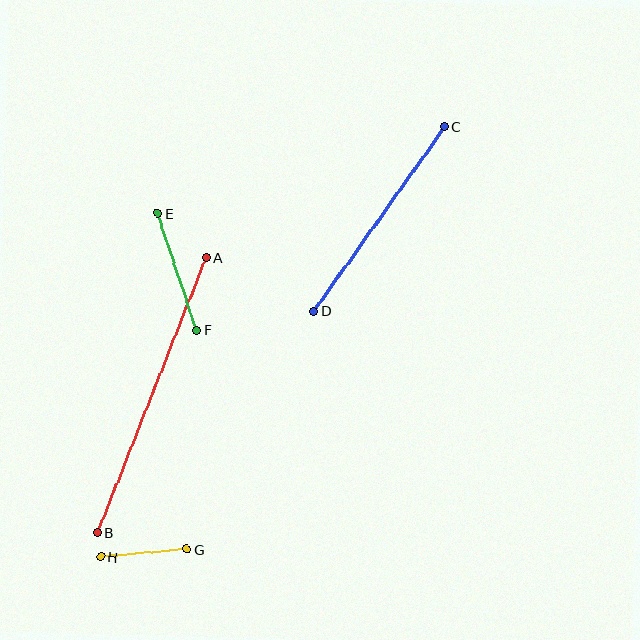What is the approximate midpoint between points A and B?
The midpoint is at approximately (152, 395) pixels.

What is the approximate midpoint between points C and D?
The midpoint is at approximately (379, 219) pixels.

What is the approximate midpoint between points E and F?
The midpoint is at approximately (177, 272) pixels.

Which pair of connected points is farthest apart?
Points A and B are farthest apart.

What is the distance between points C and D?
The distance is approximately 226 pixels.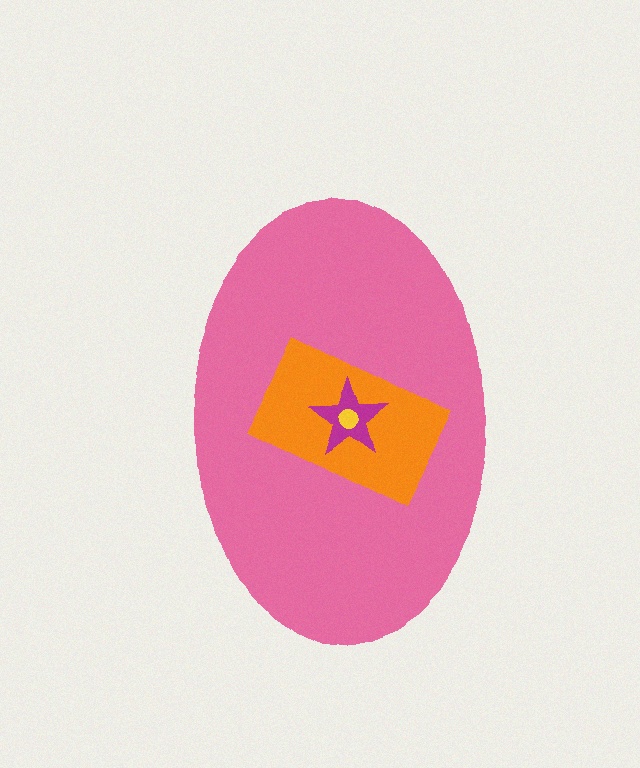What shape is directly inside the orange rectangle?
The magenta star.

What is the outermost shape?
The pink ellipse.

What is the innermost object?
The yellow circle.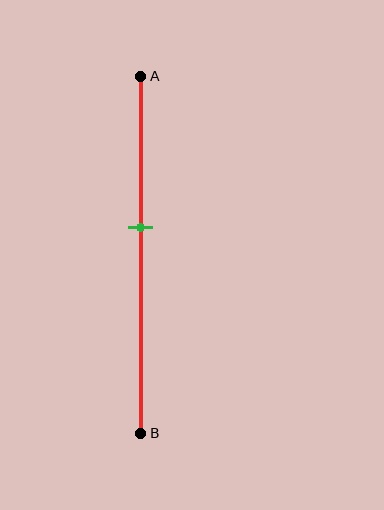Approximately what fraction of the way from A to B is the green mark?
The green mark is approximately 40% of the way from A to B.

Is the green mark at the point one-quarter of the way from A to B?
No, the mark is at about 40% from A, not at the 25% one-quarter point.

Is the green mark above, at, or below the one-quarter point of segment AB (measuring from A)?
The green mark is below the one-quarter point of segment AB.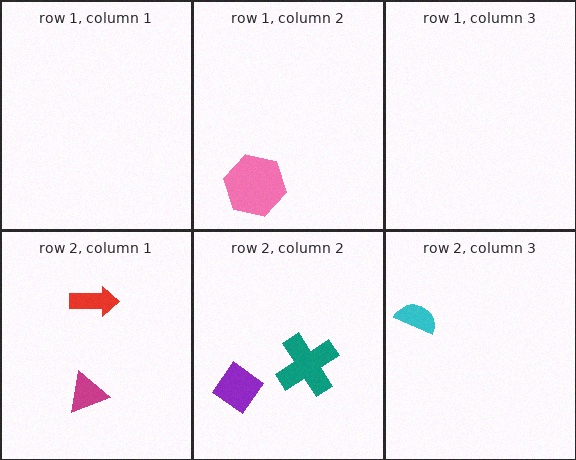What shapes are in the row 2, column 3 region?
The cyan semicircle.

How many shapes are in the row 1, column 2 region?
1.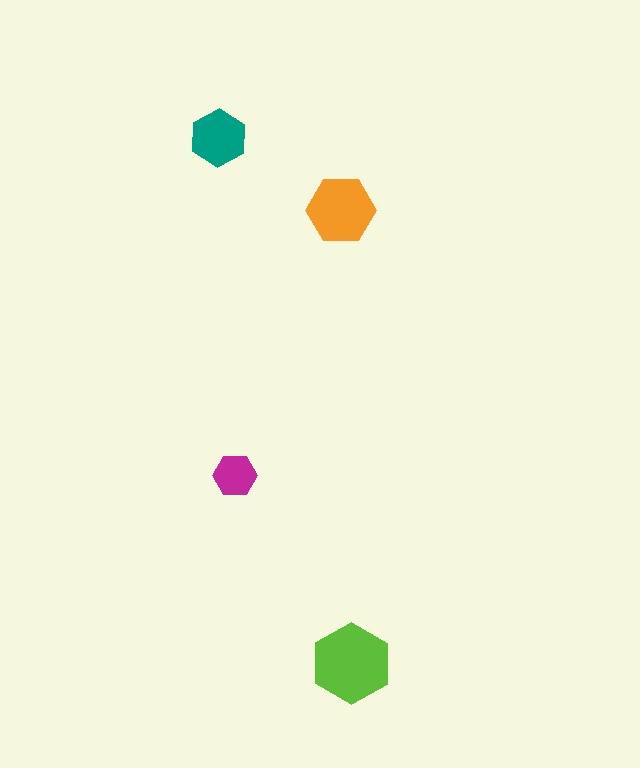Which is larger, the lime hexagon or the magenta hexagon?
The lime one.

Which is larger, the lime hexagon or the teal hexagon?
The lime one.